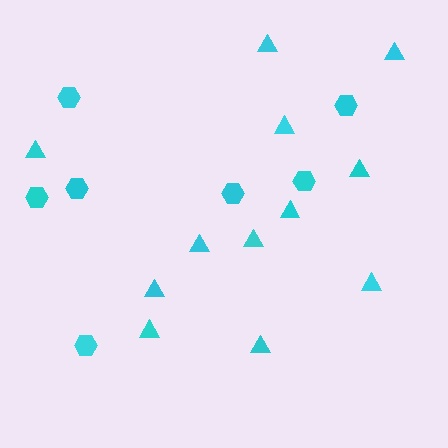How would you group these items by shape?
There are 2 groups: one group of hexagons (7) and one group of triangles (12).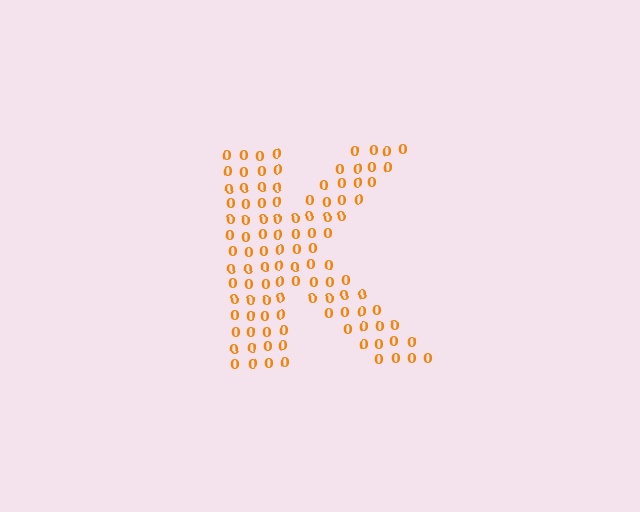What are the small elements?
The small elements are digit 0's.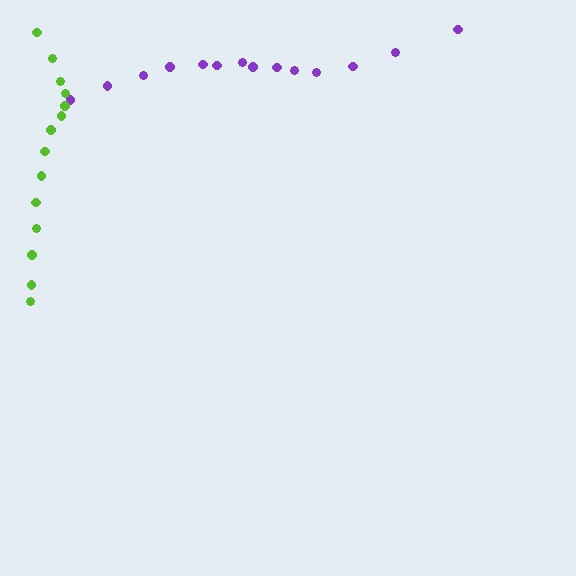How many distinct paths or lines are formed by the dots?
There are 2 distinct paths.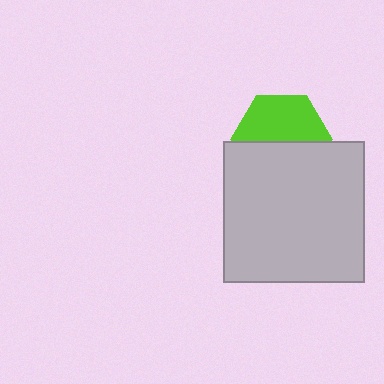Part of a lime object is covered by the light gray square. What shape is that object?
It is a hexagon.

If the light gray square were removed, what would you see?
You would see the complete lime hexagon.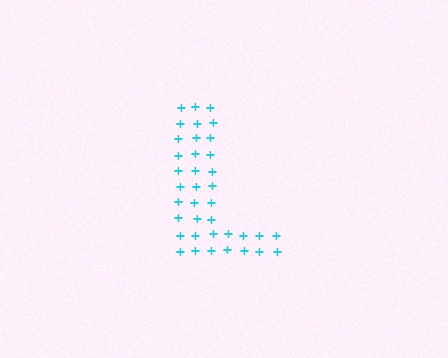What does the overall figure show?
The overall figure shows the letter L.